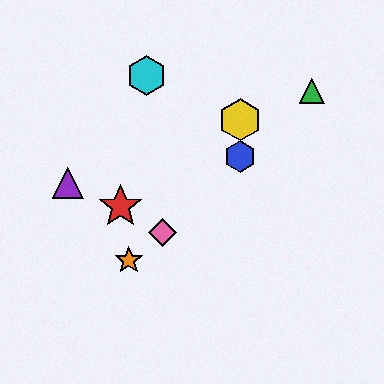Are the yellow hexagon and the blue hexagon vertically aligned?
Yes, both are at x≈240.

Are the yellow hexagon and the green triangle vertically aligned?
No, the yellow hexagon is at x≈240 and the green triangle is at x≈312.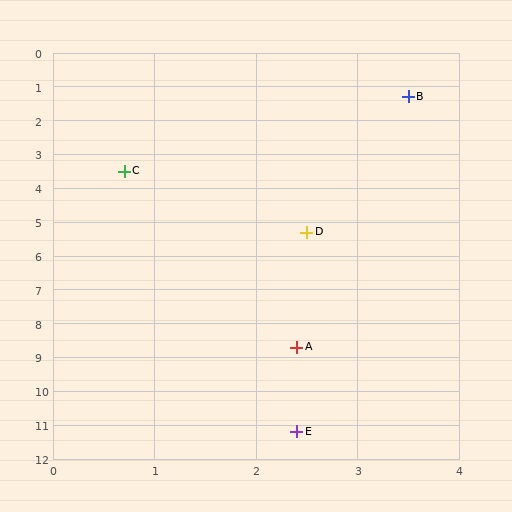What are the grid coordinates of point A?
Point A is at approximately (2.4, 8.7).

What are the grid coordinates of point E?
Point E is at approximately (2.4, 11.2).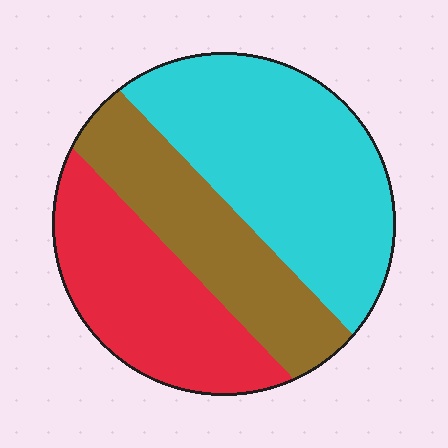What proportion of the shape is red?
Red covers 29% of the shape.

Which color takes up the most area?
Cyan, at roughly 45%.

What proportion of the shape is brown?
Brown covers around 25% of the shape.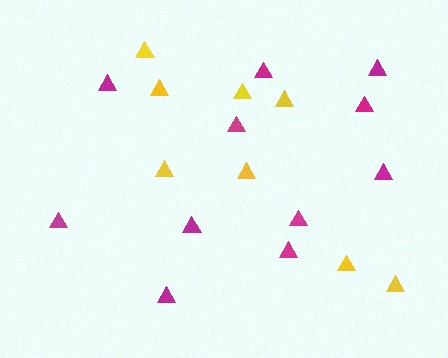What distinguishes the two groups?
There are 2 groups: one group of yellow triangles (8) and one group of magenta triangles (11).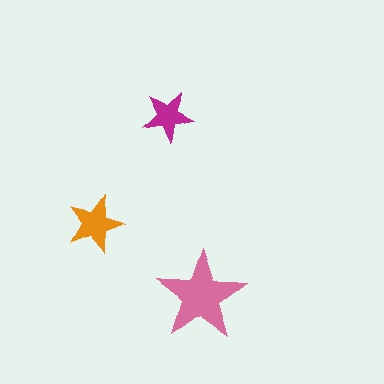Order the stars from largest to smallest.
the pink one, the orange one, the magenta one.